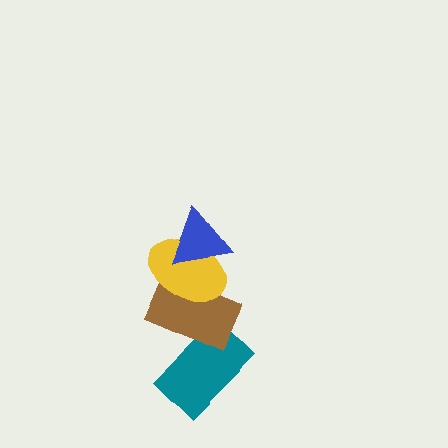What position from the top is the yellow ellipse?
The yellow ellipse is 2nd from the top.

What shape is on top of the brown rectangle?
The yellow ellipse is on top of the brown rectangle.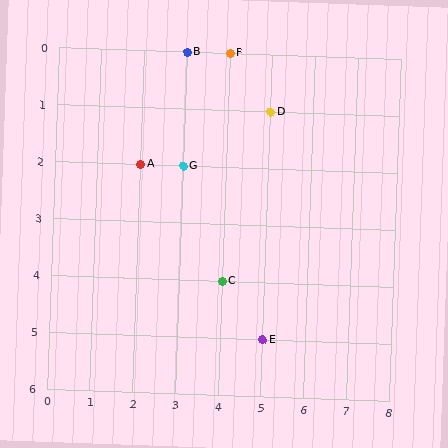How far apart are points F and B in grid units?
Points F and B are 1 column apart.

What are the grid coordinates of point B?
Point B is at grid coordinates (3, 0).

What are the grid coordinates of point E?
Point E is at grid coordinates (5, 5).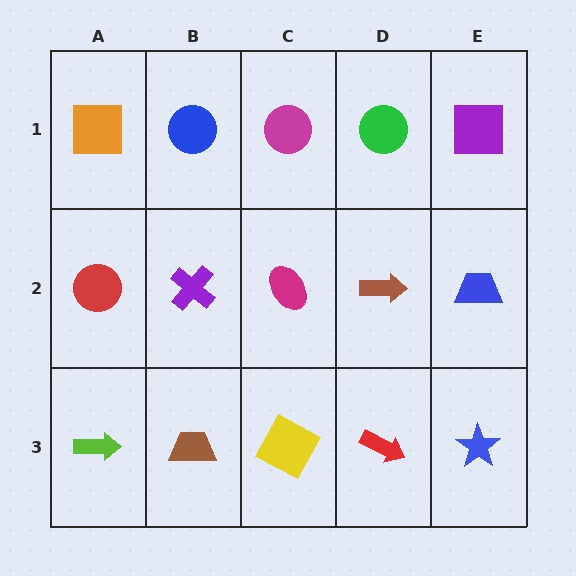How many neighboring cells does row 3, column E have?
2.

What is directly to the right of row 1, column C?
A green circle.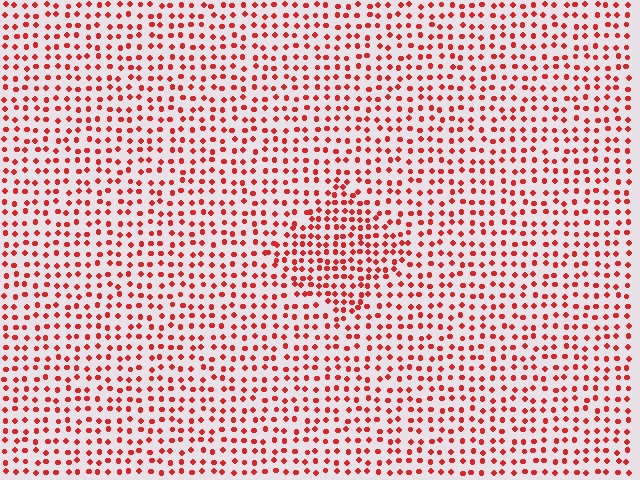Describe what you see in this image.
The image contains small red elements arranged at two different densities. A diamond-shaped region is visible where the elements are more densely packed than the surrounding area.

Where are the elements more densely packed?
The elements are more densely packed inside the diamond boundary.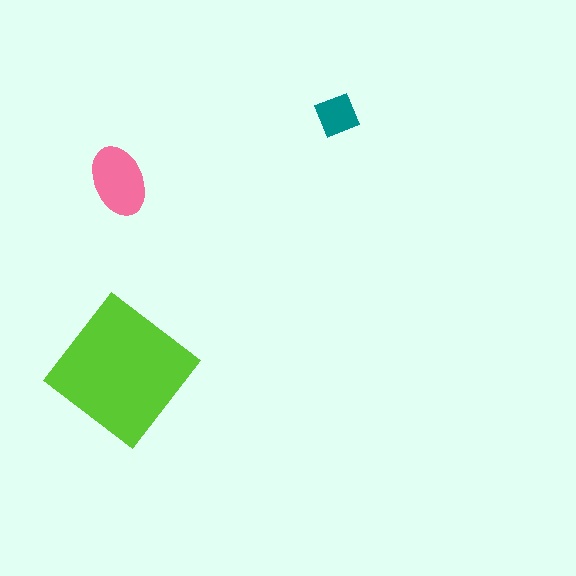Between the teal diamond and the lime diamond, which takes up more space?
The lime diamond.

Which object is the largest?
The lime diamond.